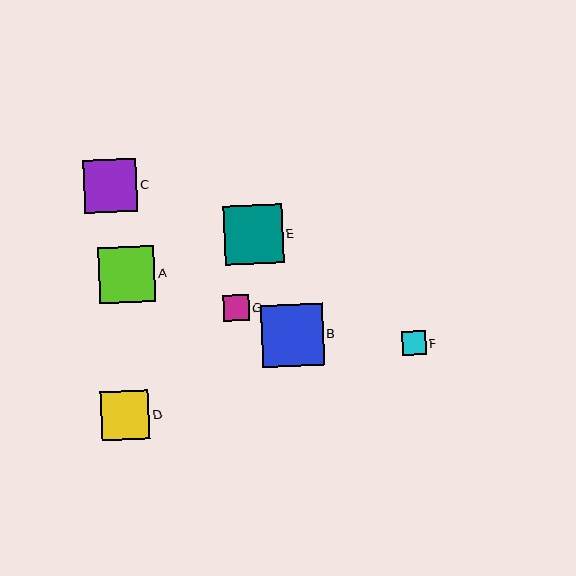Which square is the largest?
Square B is the largest with a size of approximately 62 pixels.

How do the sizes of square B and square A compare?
Square B and square A are approximately the same size.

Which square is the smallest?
Square F is the smallest with a size of approximately 24 pixels.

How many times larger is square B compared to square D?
Square B is approximately 1.3 times the size of square D.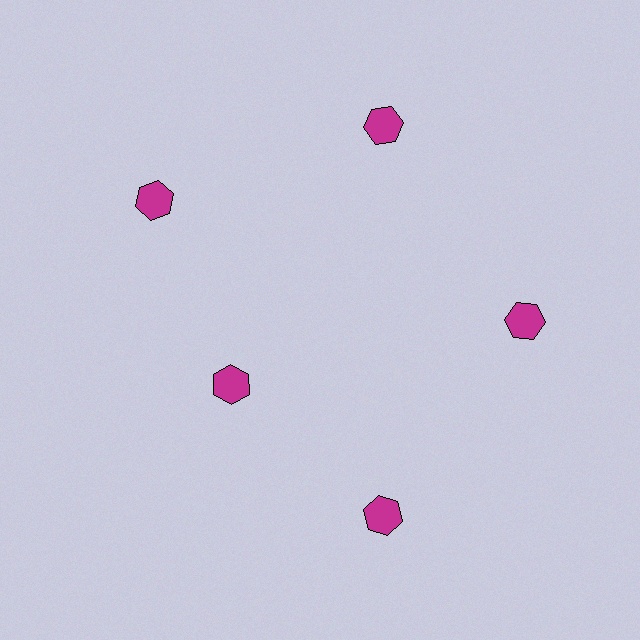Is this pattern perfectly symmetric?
No. The 5 magenta hexagons are arranged in a ring, but one element near the 8 o'clock position is pulled inward toward the center, breaking the 5-fold rotational symmetry.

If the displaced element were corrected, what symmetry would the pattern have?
It would have 5-fold rotational symmetry — the pattern would map onto itself every 72 degrees.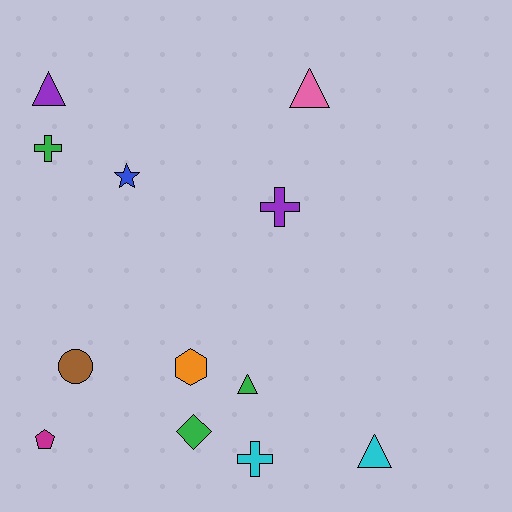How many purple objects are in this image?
There are 2 purple objects.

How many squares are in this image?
There are no squares.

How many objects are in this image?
There are 12 objects.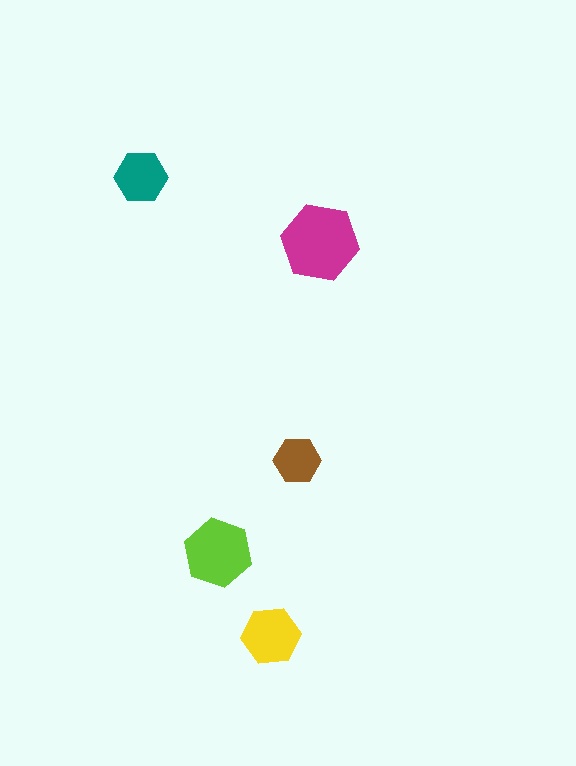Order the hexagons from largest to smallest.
the magenta one, the lime one, the yellow one, the teal one, the brown one.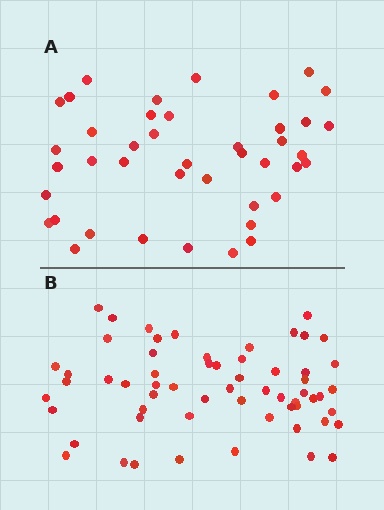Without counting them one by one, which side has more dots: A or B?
Region B (the bottom region) has more dots.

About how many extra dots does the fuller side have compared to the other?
Region B has approximately 20 more dots than region A.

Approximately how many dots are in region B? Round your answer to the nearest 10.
About 60 dots.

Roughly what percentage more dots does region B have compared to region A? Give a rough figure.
About 45% more.